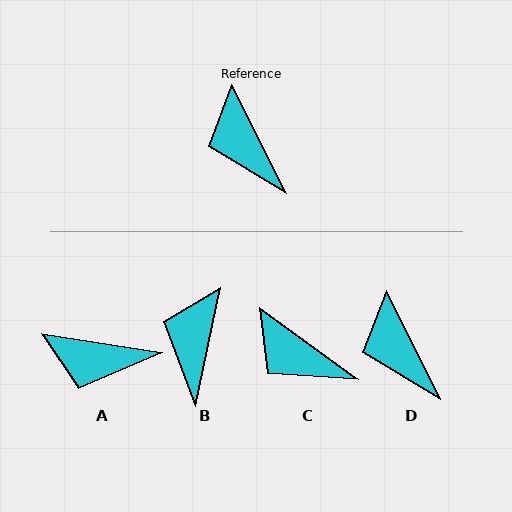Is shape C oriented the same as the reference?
No, it is off by about 27 degrees.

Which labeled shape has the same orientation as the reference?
D.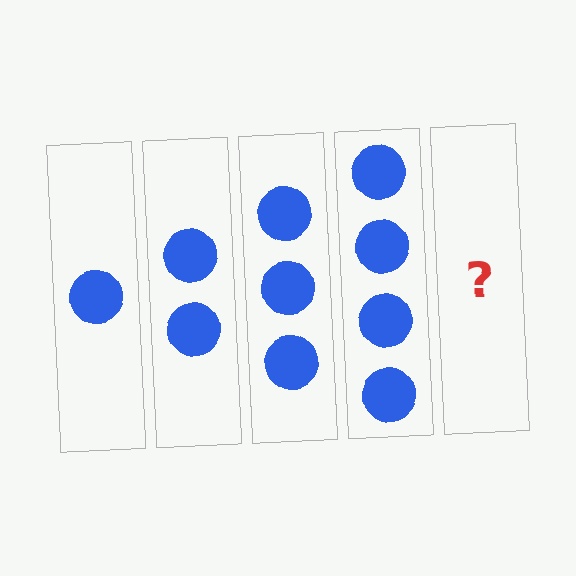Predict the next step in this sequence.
The next step is 5 circles.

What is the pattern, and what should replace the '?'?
The pattern is that each step adds one more circle. The '?' should be 5 circles.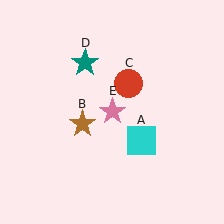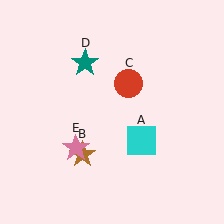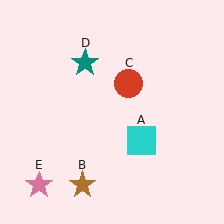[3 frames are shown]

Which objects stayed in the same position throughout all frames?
Cyan square (object A) and red circle (object C) and teal star (object D) remained stationary.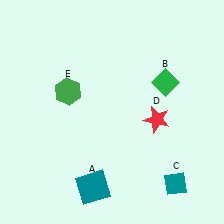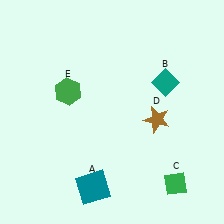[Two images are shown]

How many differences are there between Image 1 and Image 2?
There are 3 differences between the two images.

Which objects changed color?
B changed from green to teal. C changed from teal to green. D changed from red to brown.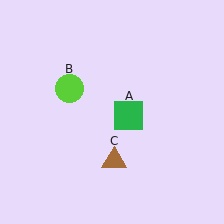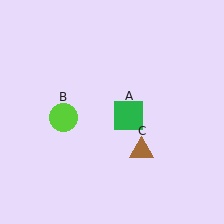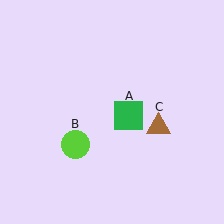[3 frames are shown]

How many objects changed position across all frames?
2 objects changed position: lime circle (object B), brown triangle (object C).